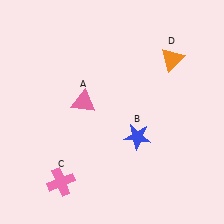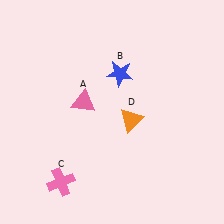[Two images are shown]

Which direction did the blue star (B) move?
The blue star (B) moved up.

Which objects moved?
The objects that moved are: the blue star (B), the orange triangle (D).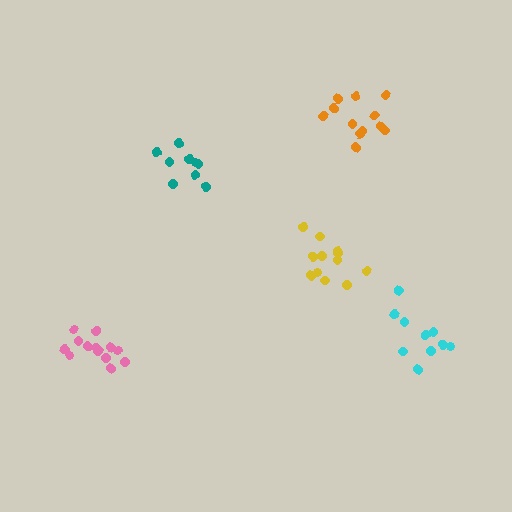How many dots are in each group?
Group 1: 13 dots, Group 2: 9 dots, Group 3: 11 dots, Group 4: 12 dots, Group 5: 12 dots (57 total).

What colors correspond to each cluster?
The clusters are colored: pink, teal, cyan, orange, yellow.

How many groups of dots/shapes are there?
There are 5 groups.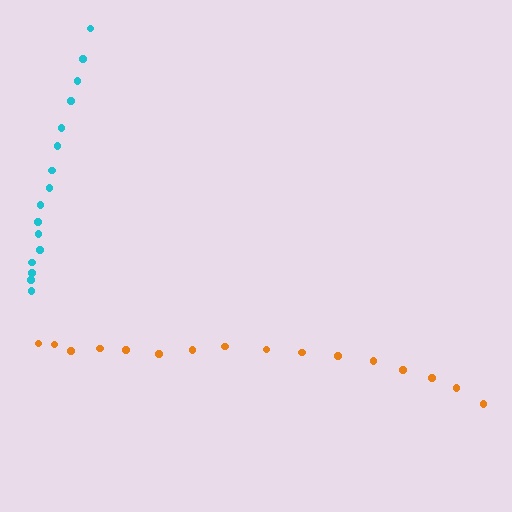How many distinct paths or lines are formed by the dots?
There are 2 distinct paths.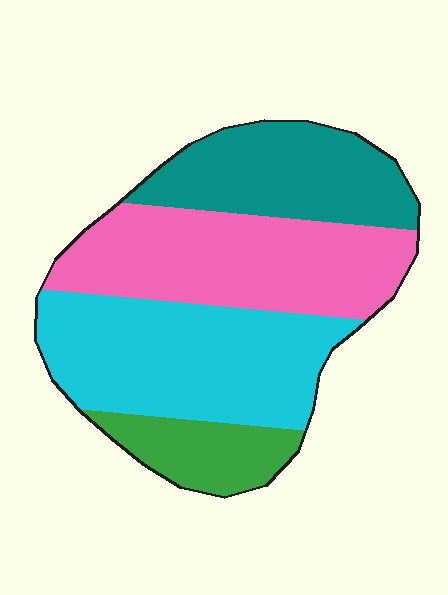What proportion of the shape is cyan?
Cyan covers around 35% of the shape.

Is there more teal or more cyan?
Cyan.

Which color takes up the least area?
Green, at roughly 10%.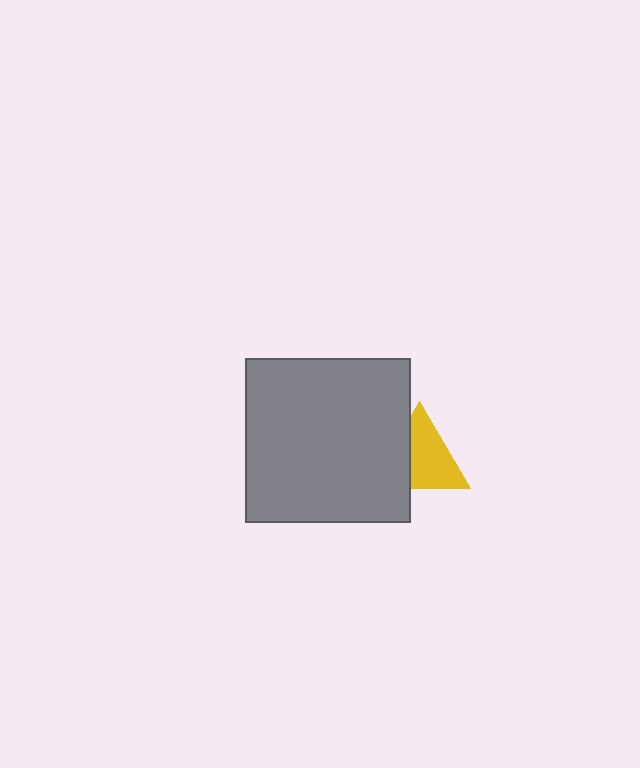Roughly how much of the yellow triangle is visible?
About half of it is visible (roughly 65%).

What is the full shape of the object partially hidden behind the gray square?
The partially hidden object is a yellow triangle.